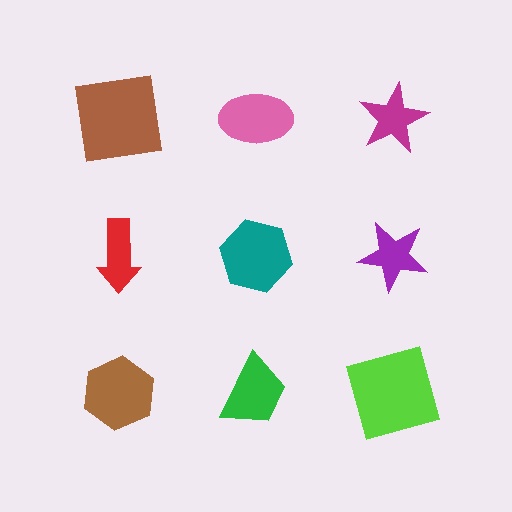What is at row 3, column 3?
A lime square.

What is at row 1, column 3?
A magenta star.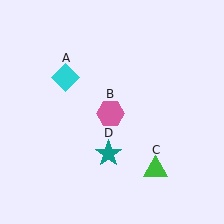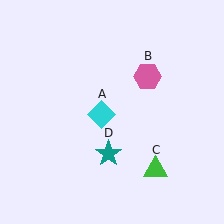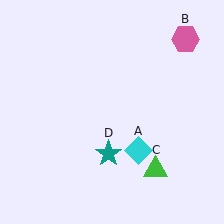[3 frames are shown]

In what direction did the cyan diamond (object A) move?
The cyan diamond (object A) moved down and to the right.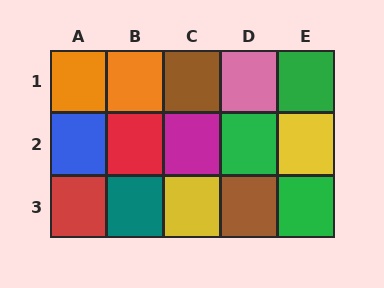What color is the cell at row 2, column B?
Red.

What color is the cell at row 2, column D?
Green.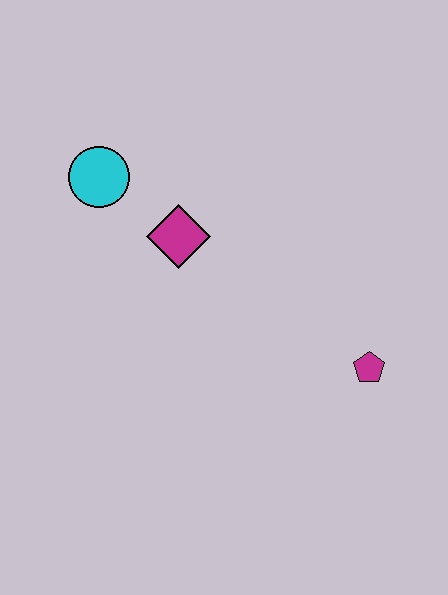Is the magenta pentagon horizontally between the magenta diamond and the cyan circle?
No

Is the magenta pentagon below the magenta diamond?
Yes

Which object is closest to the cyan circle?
The magenta diamond is closest to the cyan circle.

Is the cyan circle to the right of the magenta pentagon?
No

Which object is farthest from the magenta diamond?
The magenta pentagon is farthest from the magenta diamond.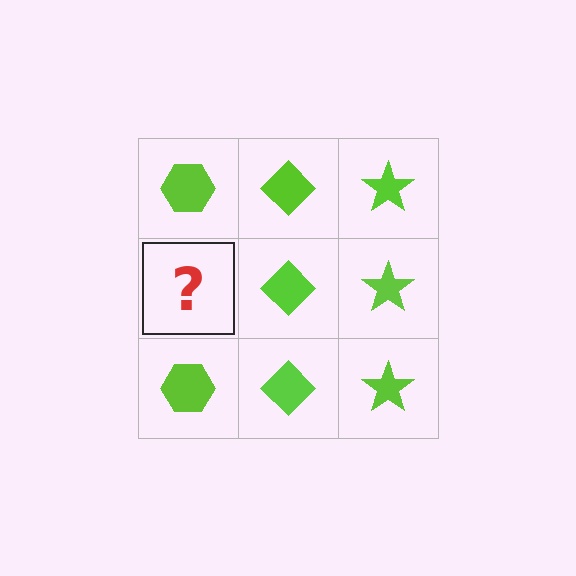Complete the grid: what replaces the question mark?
The question mark should be replaced with a lime hexagon.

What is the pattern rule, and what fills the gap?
The rule is that each column has a consistent shape. The gap should be filled with a lime hexagon.